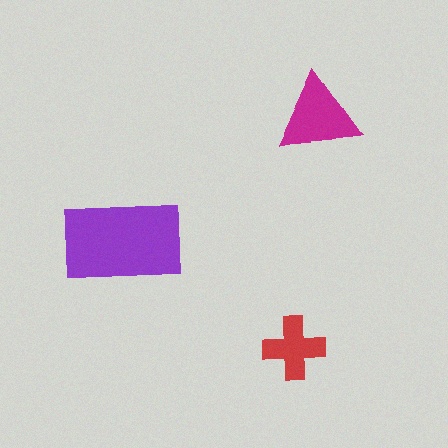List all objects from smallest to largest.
The red cross, the magenta triangle, the purple rectangle.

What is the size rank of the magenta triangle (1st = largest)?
2nd.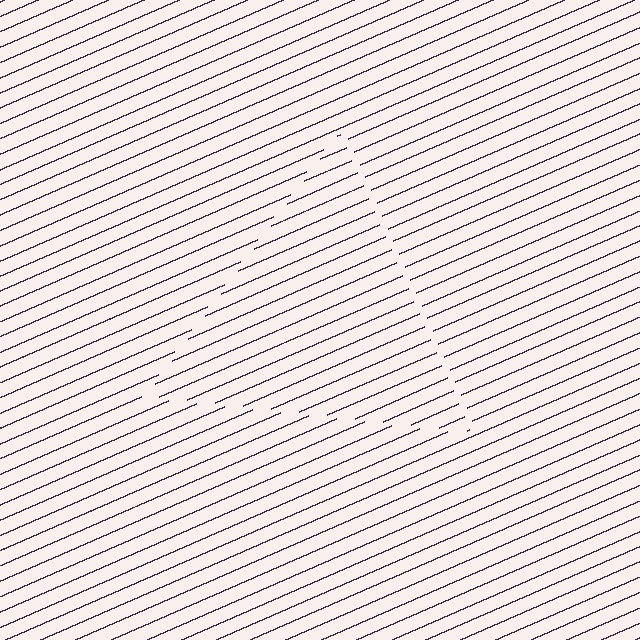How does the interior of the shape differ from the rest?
The interior of the shape contains the same grating, shifted by half a period — the contour is defined by the phase discontinuity where line-ends from the inner and outer gratings abut.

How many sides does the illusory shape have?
3 sides — the line-ends trace a triangle.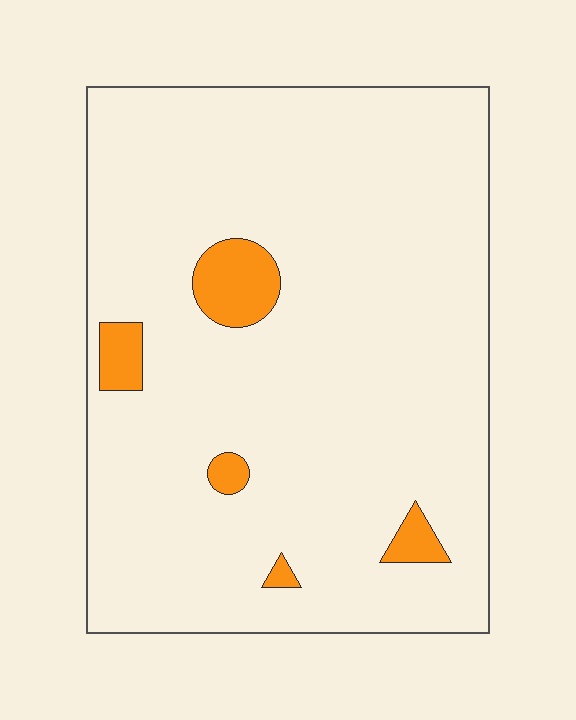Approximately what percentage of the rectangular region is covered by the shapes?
Approximately 5%.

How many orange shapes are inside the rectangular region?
5.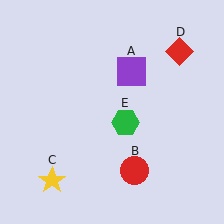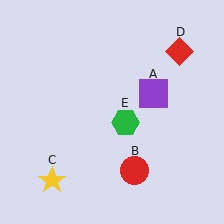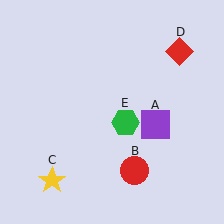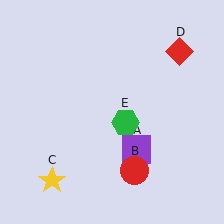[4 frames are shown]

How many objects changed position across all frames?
1 object changed position: purple square (object A).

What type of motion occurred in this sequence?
The purple square (object A) rotated clockwise around the center of the scene.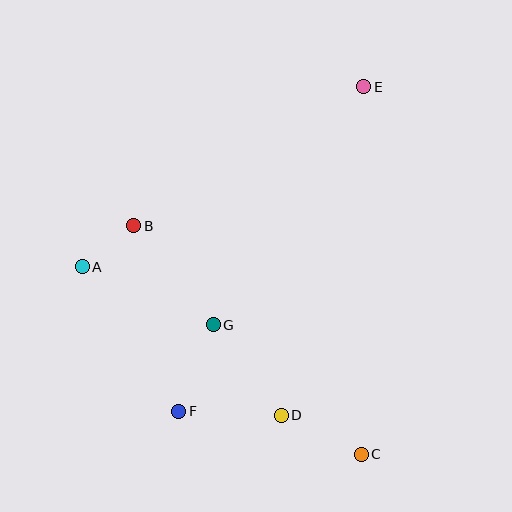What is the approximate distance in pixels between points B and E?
The distance between B and E is approximately 269 pixels.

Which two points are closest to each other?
Points A and B are closest to each other.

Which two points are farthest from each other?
Points E and F are farthest from each other.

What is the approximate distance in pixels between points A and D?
The distance between A and D is approximately 248 pixels.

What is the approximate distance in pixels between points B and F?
The distance between B and F is approximately 191 pixels.